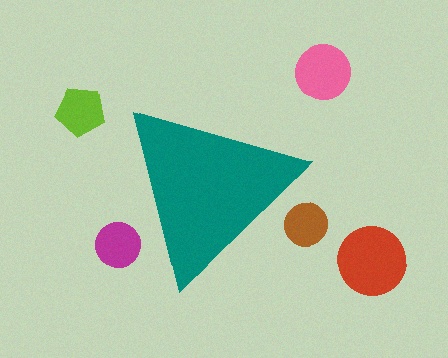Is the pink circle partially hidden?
No, the pink circle is fully visible.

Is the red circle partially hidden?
No, the red circle is fully visible.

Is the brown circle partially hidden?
Yes, the brown circle is partially hidden behind the teal triangle.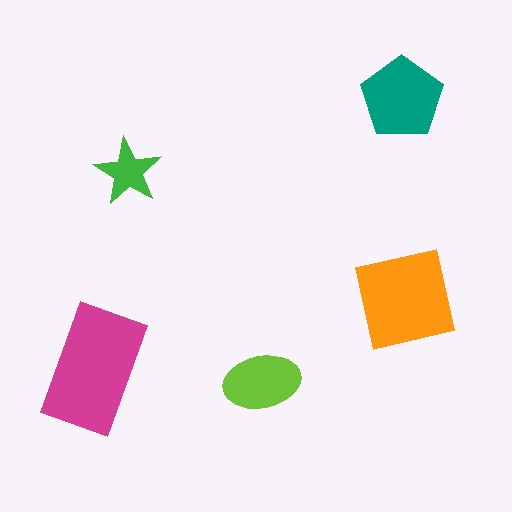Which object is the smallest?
The green star.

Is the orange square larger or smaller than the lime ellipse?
Larger.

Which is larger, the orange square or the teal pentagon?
The orange square.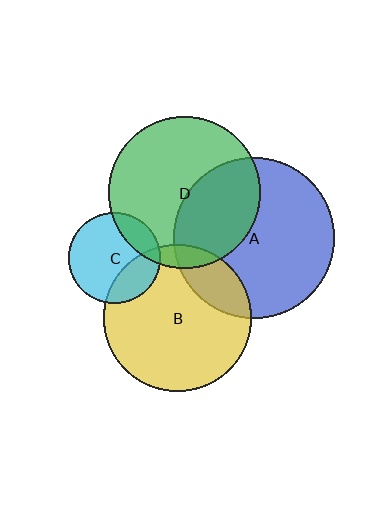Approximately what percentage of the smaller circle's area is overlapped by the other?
Approximately 25%.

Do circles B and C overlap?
Yes.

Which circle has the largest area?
Circle A (blue).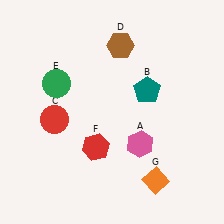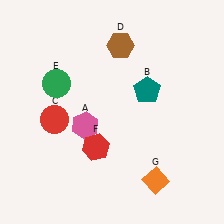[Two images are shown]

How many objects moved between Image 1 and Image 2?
1 object moved between the two images.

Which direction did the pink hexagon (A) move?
The pink hexagon (A) moved left.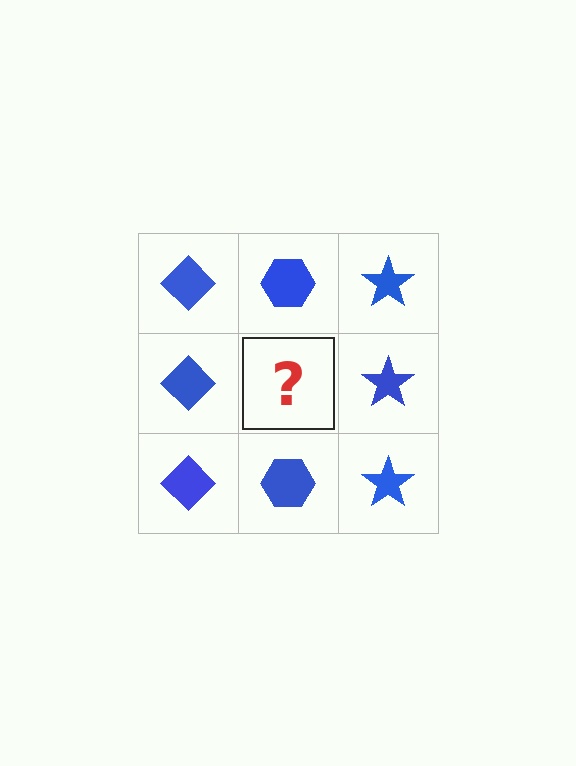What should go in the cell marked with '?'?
The missing cell should contain a blue hexagon.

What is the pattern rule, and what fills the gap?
The rule is that each column has a consistent shape. The gap should be filled with a blue hexagon.